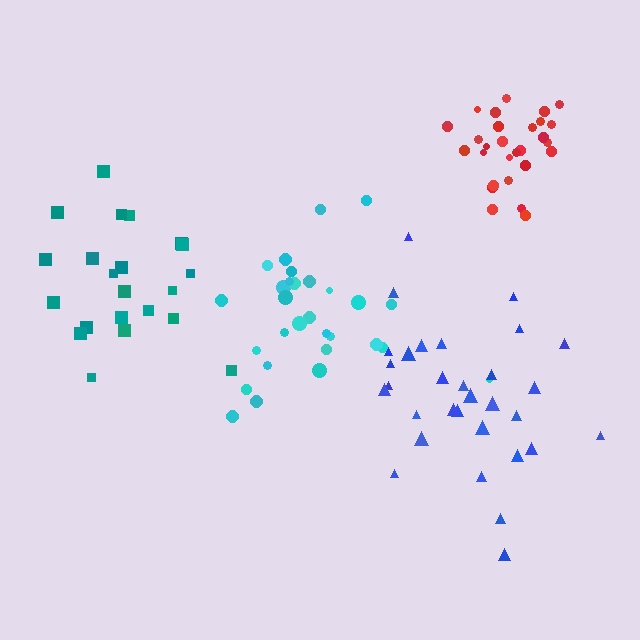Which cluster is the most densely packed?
Red.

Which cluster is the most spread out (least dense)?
Teal.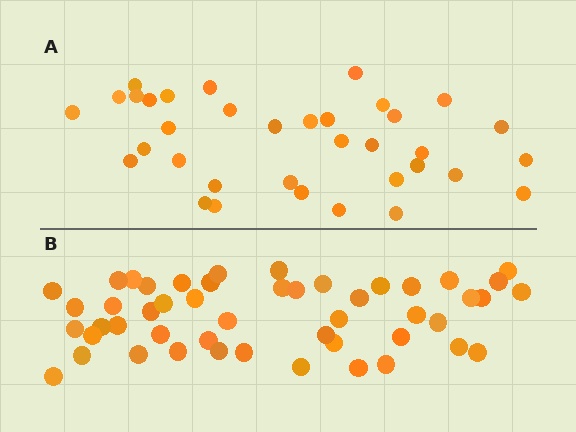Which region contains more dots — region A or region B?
Region B (the bottom region) has more dots.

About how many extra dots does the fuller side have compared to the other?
Region B has approximately 15 more dots than region A.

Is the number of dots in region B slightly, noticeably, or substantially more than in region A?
Region B has noticeably more, but not dramatically so. The ratio is roughly 1.4 to 1.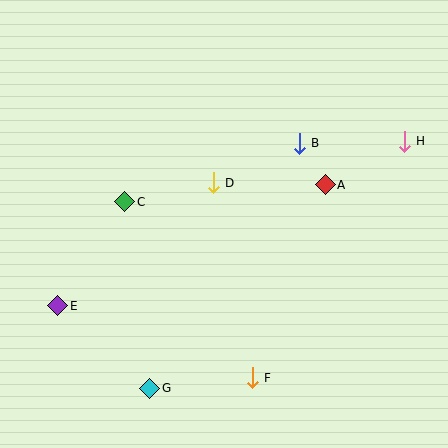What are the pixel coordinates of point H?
Point H is at (404, 141).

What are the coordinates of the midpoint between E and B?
The midpoint between E and B is at (178, 225).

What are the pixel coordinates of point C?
Point C is at (125, 202).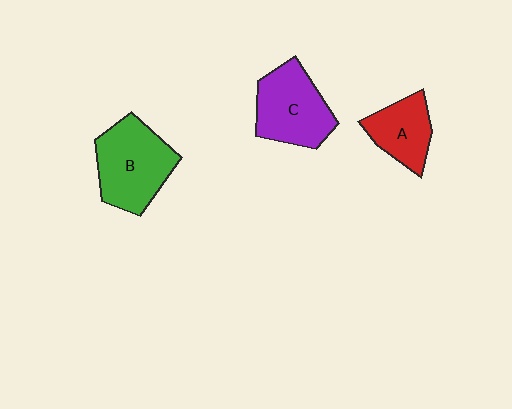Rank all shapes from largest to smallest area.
From largest to smallest: B (green), C (purple), A (red).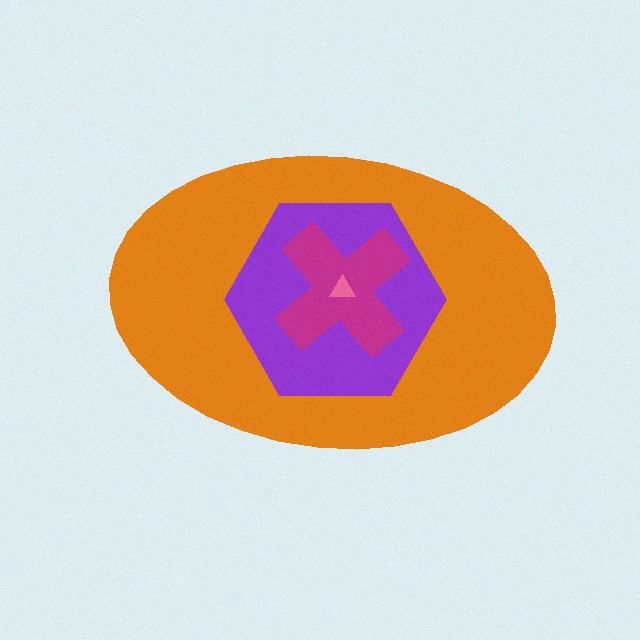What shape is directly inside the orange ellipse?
The purple hexagon.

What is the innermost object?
The pink triangle.